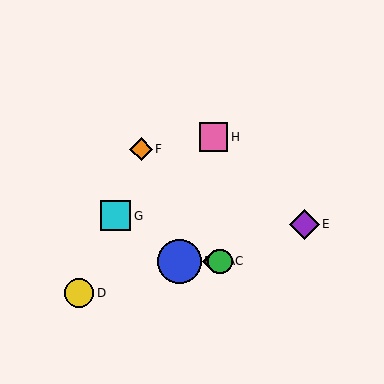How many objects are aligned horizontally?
3 objects (A, B, C) are aligned horizontally.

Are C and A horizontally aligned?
Yes, both are at y≈261.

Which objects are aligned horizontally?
Objects A, B, C are aligned horizontally.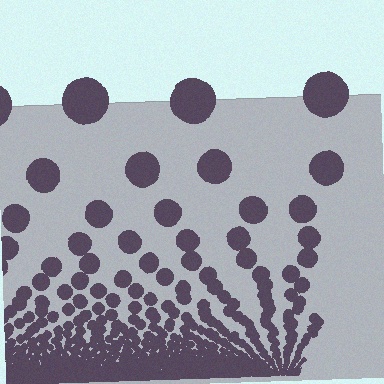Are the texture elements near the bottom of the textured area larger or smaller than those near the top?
Smaller. The gradient is inverted — elements near the bottom are smaller and denser.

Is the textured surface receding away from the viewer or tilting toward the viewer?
The surface appears to tilt toward the viewer. Texture elements get larger and sparser toward the top.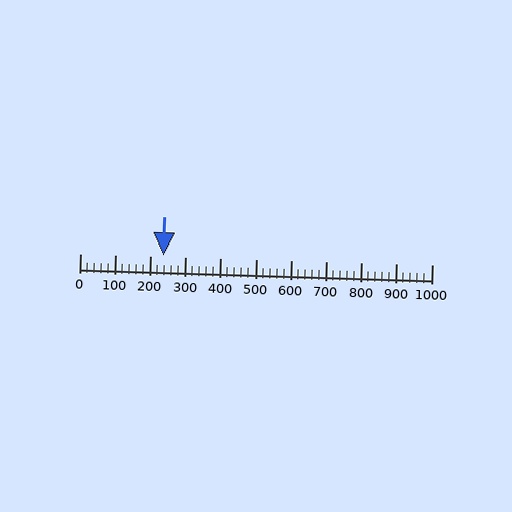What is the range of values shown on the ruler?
The ruler shows values from 0 to 1000.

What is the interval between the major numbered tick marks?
The major tick marks are spaced 100 units apart.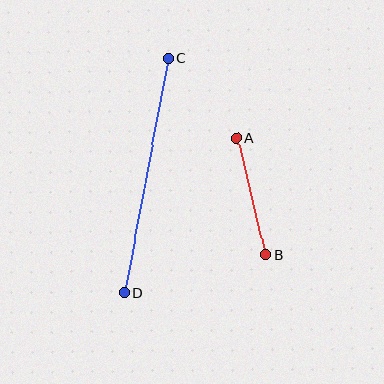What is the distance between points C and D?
The distance is approximately 238 pixels.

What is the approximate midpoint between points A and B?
The midpoint is at approximately (251, 197) pixels.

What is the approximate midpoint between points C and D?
The midpoint is at approximately (146, 175) pixels.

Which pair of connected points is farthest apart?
Points C and D are farthest apart.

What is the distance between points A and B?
The distance is approximately 120 pixels.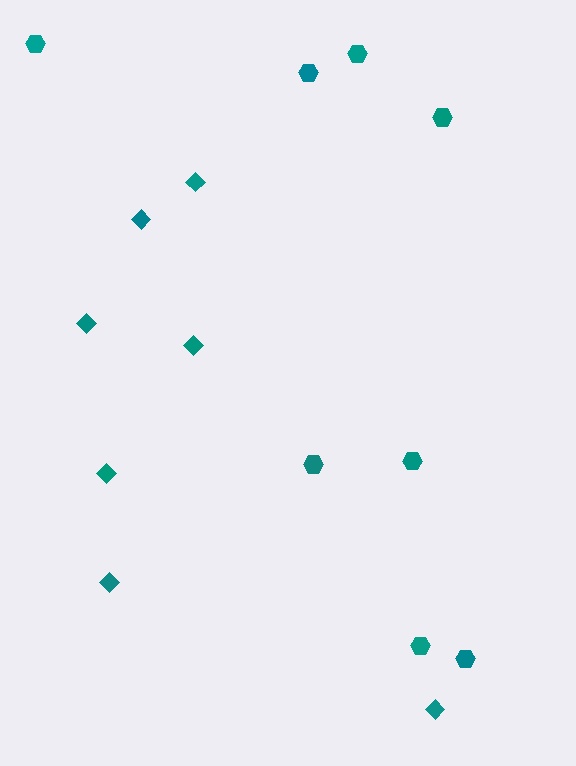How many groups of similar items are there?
There are 2 groups: one group of diamonds (7) and one group of hexagons (8).